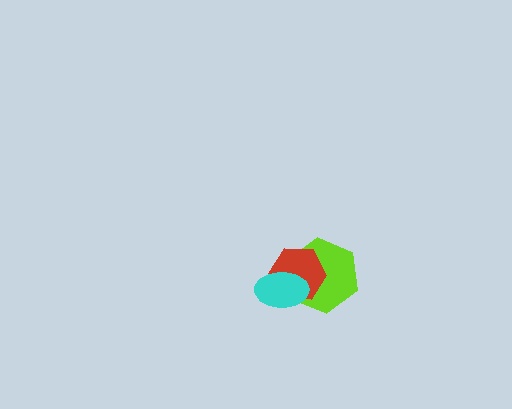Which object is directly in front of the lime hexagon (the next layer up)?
The red hexagon is directly in front of the lime hexagon.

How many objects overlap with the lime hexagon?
2 objects overlap with the lime hexagon.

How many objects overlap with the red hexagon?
2 objects overlap with the red hexagon.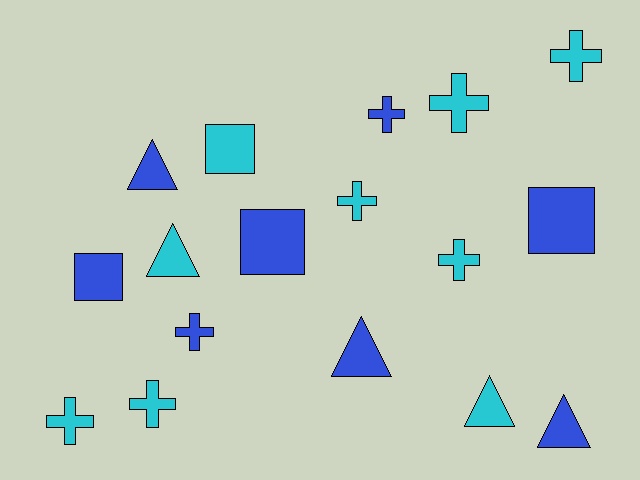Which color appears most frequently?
Cyan, with 9 objects.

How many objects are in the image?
There are 17 objects.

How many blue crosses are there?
There are 2 blue crosses.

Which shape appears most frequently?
Cross, with 8 objects.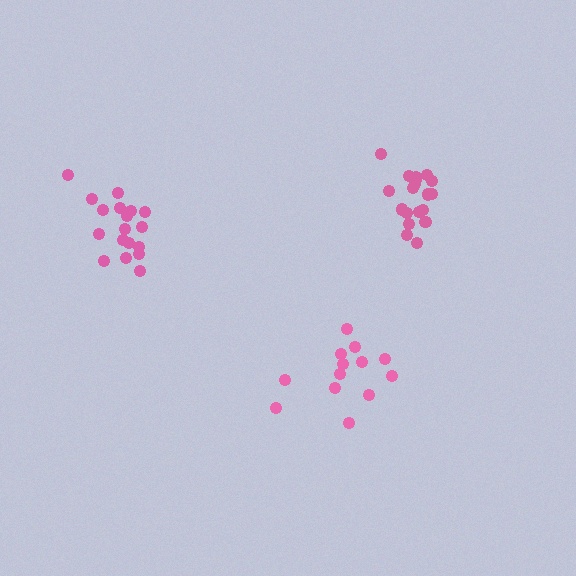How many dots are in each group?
Group 1: 18 dots, Group 2: 19 dots, Group 3: 13 dots (50 total).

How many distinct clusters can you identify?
There are 3 distinct clusters.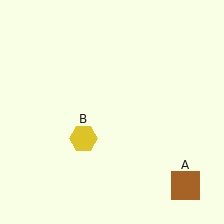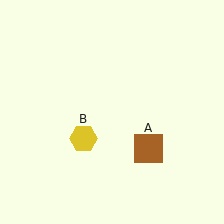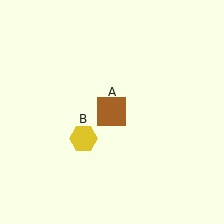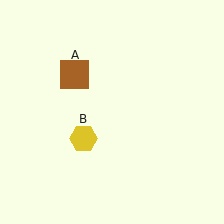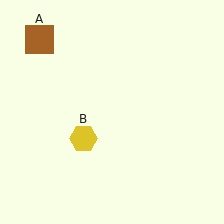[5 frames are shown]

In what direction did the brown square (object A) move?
The brown square (object A) moved up and to the left.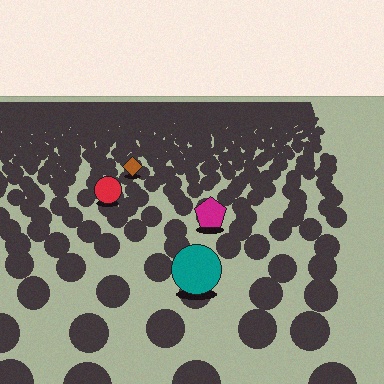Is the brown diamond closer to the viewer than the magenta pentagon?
No. The magenta pentagon is closer — you can tell from the texture gradient: the ground texture is coarser near it.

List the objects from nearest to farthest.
From nearest to farthest: the teal circle, the magenta pentagon, the red circle, the brown diamond.